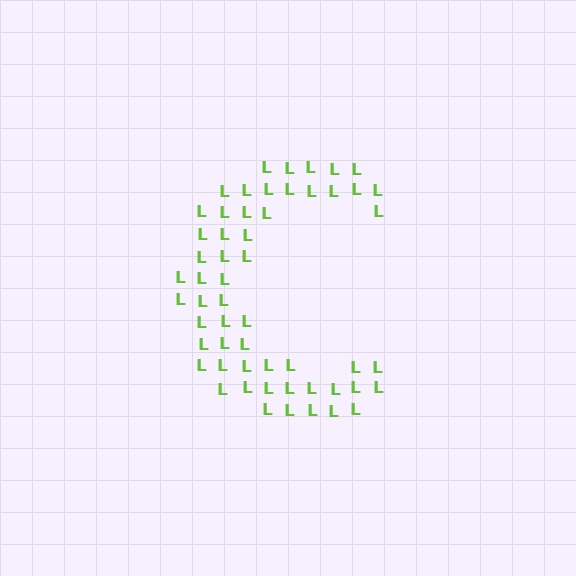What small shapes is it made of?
It is made of small letter L's.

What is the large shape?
The large shape is the letter C.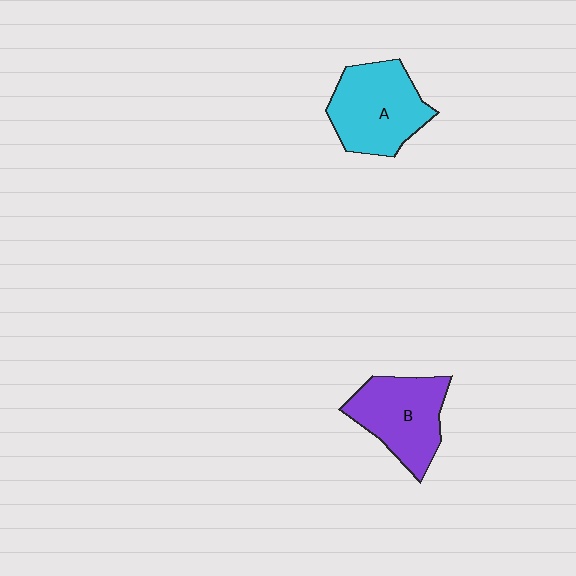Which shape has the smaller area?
Shape B (purple).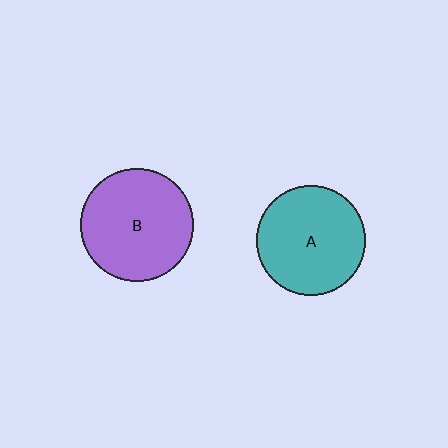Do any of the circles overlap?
No, none of the circles overlap.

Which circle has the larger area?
Circle B (purple).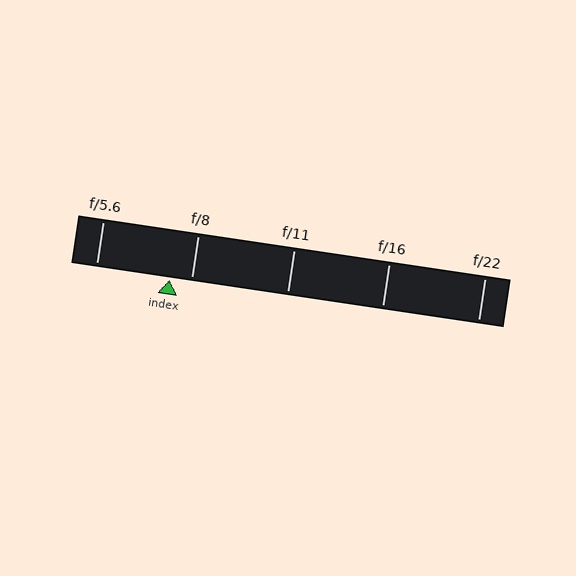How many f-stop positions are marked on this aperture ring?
There are 5 f-stop positions marked.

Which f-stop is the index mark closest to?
The index mark is closest to f/8.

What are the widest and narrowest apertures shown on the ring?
The widest aperture shown is f/5.6 and the narrowest is f/22.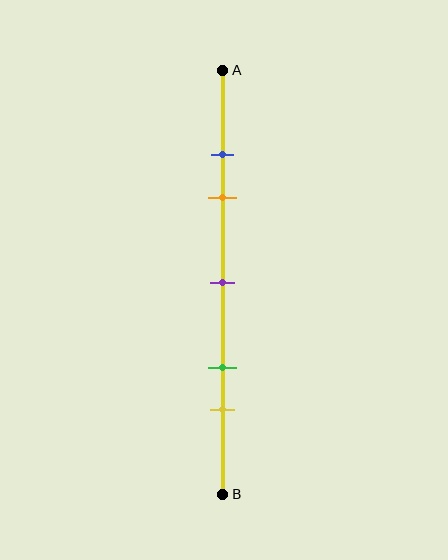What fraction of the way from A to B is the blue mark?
The blue mark is approximately 20% (0.2) of the way from A to B.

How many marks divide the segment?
There are 5 marks dividing the segment.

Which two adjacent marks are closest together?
The blue and orange marks are the closest adjacent pair.